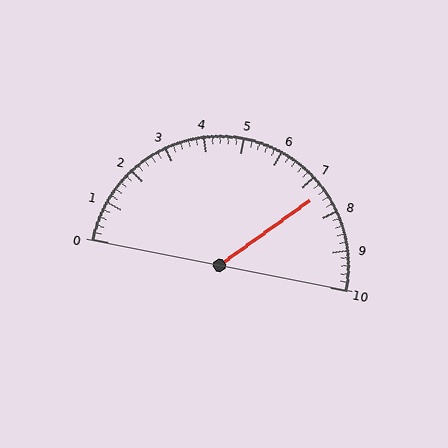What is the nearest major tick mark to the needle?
The nearest major tick mark is 7.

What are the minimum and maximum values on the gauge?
The gauge ranges from 0 to 10.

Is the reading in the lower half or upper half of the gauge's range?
The reading is in the upper half of the range (0 to 10).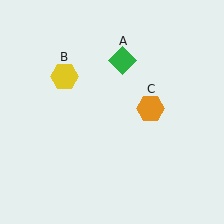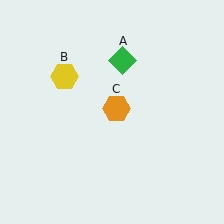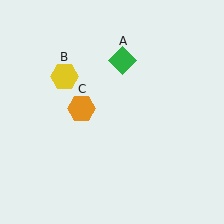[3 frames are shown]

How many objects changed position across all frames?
1 object changed position: orange hexagon (object C).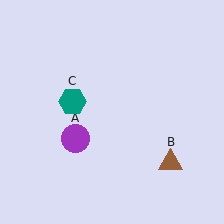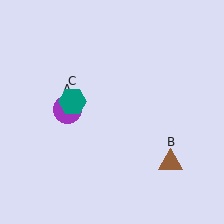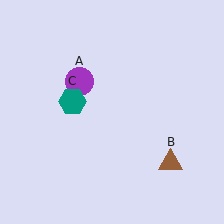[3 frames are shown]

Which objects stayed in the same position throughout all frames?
Brown triangle (object B) and teal hexagon (object C) remained stationary.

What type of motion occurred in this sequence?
The purple circle (object A) rotated clockwise around the center of the scene.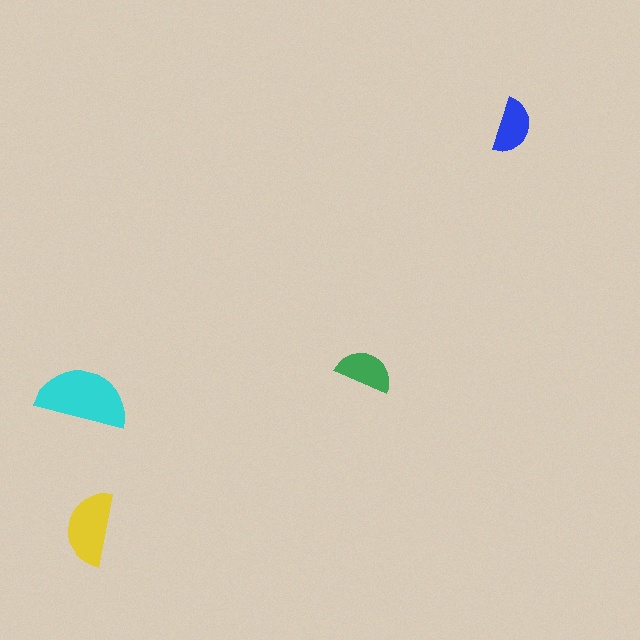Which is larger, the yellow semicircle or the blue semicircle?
The yellow one.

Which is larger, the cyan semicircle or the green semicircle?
The cyan one.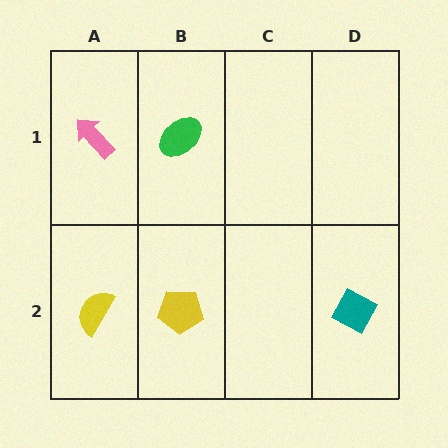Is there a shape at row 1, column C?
No, that cell is empty.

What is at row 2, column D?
A teal diamond.